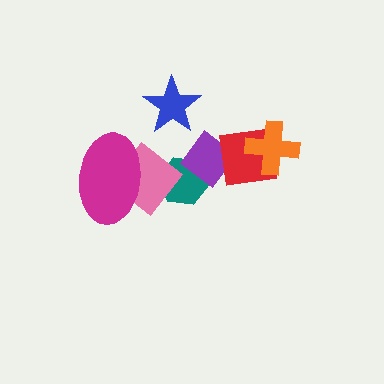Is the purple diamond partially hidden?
Yes, it is partially covered by another shape.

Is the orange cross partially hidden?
No, no other shape covers it.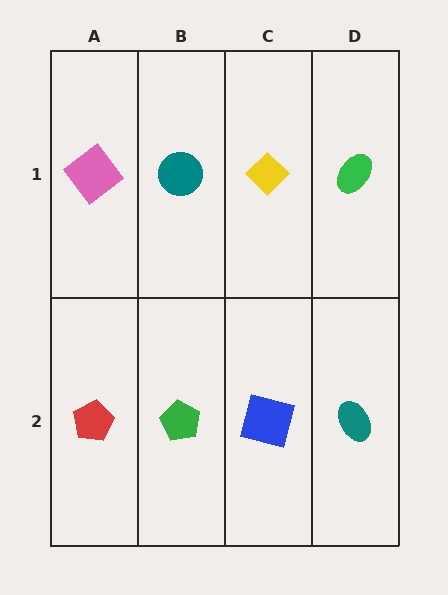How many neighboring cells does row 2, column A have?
2.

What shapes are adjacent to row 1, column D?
A teal ellipse (row 2, column D), a yellow diamond (row 1, column C).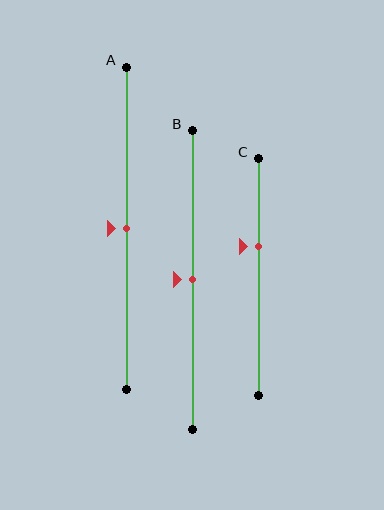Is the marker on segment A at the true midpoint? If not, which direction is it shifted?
Yes, the marker on segment A is at the true midpoint.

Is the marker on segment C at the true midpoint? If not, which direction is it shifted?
No, the marker on segment C is shifted upward by about 13% of the segment length.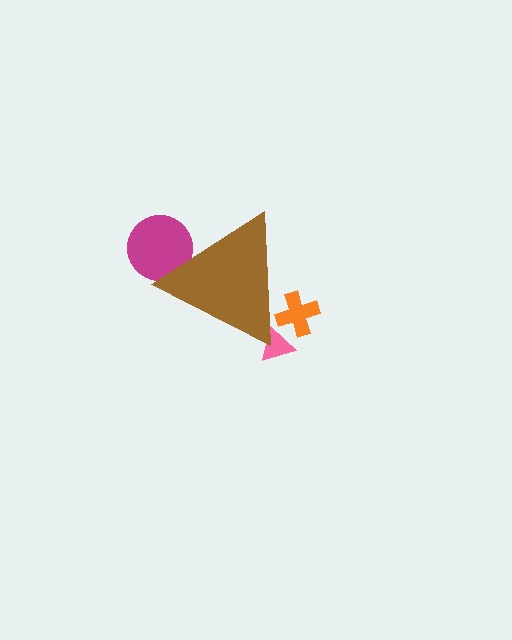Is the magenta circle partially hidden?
Yes, the magenta circle is partially hidden behind the brown triangle.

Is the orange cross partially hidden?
Yes, the orange cross is partially hidden behind the brown triangle.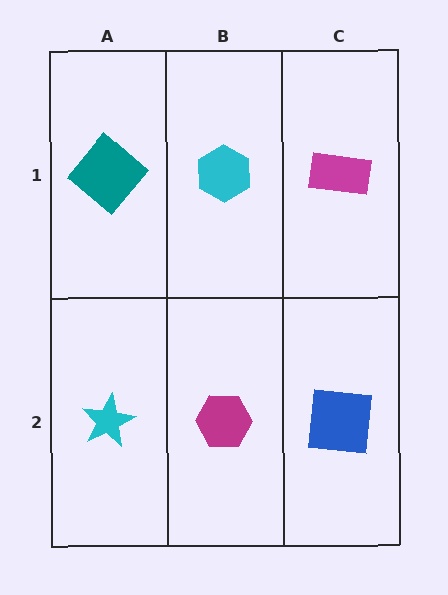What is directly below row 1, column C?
A blue square.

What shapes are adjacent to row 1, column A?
A cyan star (row 2, column A), a cyan hexagon (row 1, column B).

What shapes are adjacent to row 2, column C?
A magenta rectangle (row 1, column C), a magenta hexagon (row 2, column B).